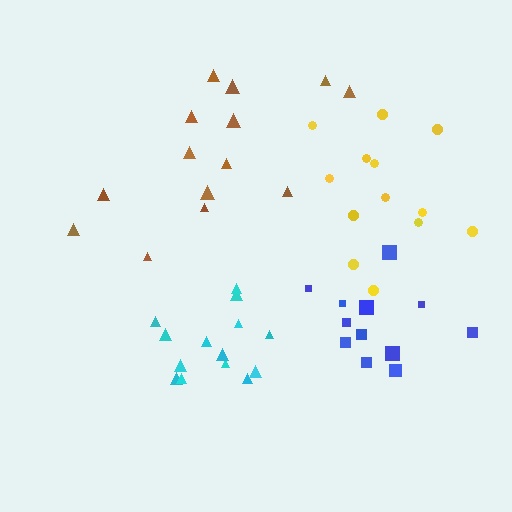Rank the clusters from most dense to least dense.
cyan, blue, yellow, brown.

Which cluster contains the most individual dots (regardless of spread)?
Cyan (14).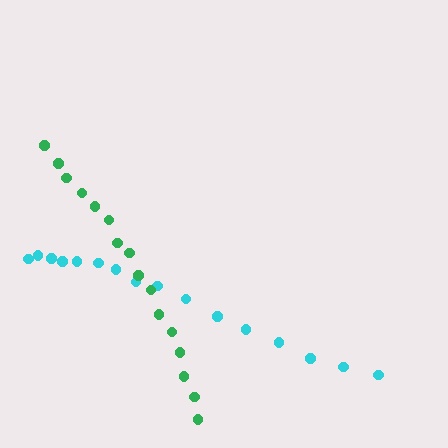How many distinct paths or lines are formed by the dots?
There are 2 distinct paths.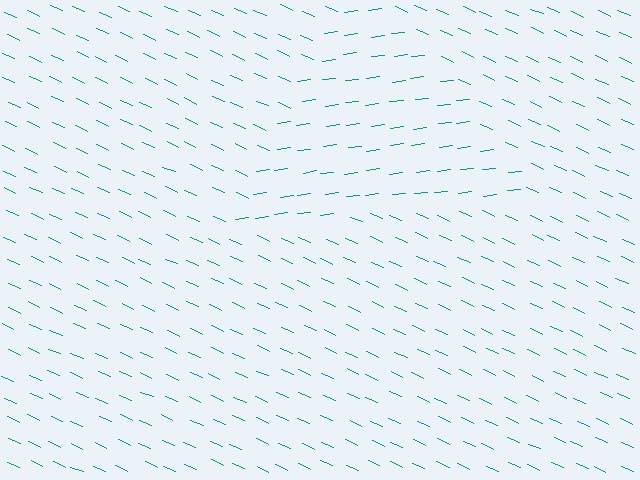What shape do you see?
I see a triangle.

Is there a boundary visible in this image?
Yes, there is a texture boundary formed by a change in line orientation.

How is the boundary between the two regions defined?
The boundary is defined purely by a change in line orientation (approximately 31 degrees difference). All lines are the same color and thickness.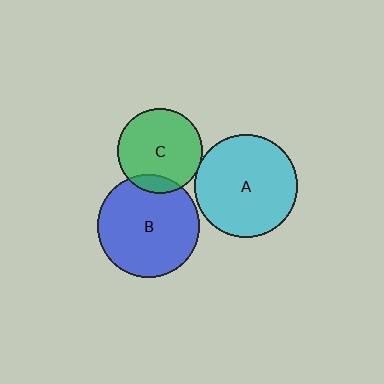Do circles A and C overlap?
Yes.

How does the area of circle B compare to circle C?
Approximately 1.5 times.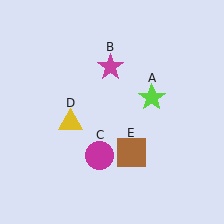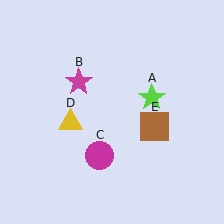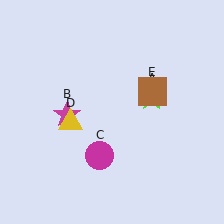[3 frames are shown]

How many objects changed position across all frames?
2 objects changed position: magenta star (object B), brown square (object E).